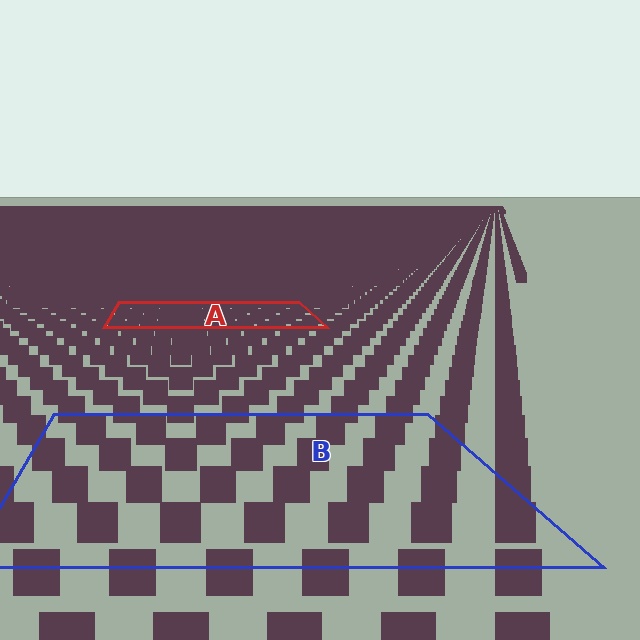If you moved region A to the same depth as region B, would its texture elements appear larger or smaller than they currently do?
They would appear larger. At a closer depth, the same texture elements are projected at a bigger on-screen size.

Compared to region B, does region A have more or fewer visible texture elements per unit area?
Region A has more texture elements per unit area — they are packed more densely because it is farther away.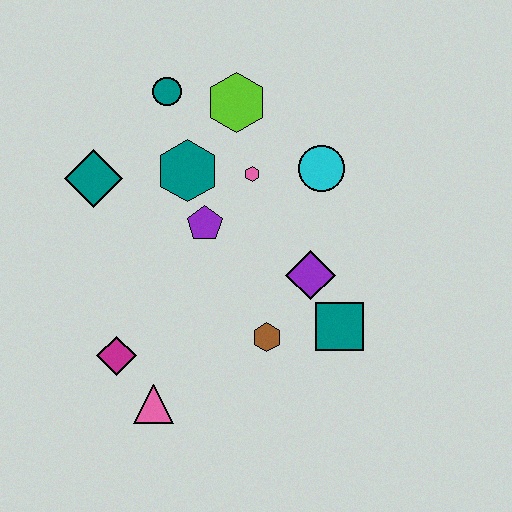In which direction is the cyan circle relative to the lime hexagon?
The cyan circle is to the right of the lime hexagon.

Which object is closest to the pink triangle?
The magenta diamond is closest to the pink triangle.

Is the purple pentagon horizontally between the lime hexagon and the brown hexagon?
No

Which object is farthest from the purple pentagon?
The pink triangle is farthest from the purple pentagon.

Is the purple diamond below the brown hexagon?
No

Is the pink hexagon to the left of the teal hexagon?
No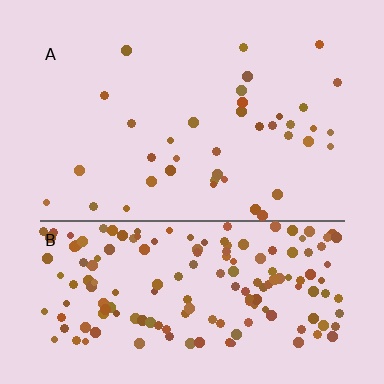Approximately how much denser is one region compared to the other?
Approximately 4.8× — region B over region A.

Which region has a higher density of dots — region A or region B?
B (the bottom).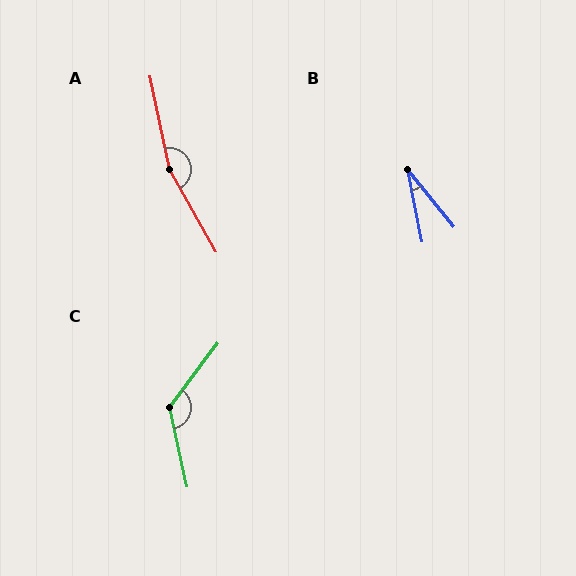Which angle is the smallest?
B, at approximately 27 degrees.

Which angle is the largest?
A, at approximately 162 degrees.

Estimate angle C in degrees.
Approximately 131 degrees.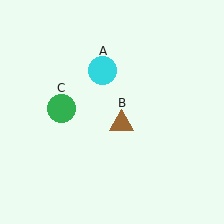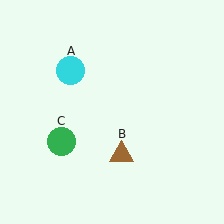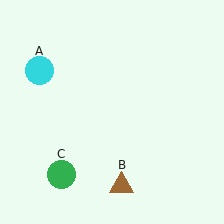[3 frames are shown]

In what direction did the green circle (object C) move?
The green circle (object C) moved down.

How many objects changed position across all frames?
3 objects changed position: cyan circle (object A), brown triangle (object B), green circle (object C).